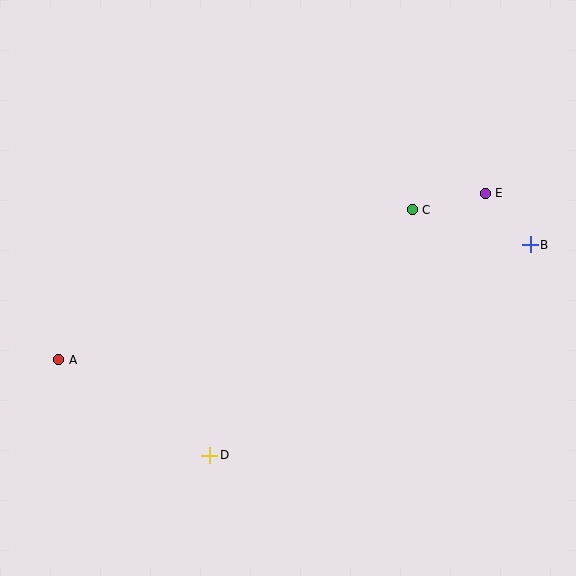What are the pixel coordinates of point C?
Point C is at (412, 210).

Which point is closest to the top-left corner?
Point A is closest to the top-left corner.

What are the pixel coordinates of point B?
Point B is at (530, 245).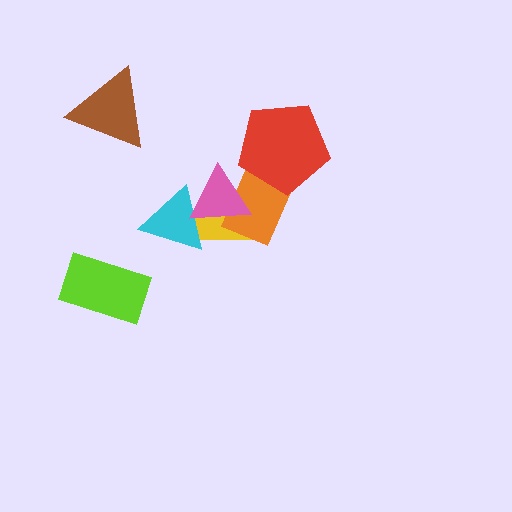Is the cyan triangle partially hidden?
Yes, it is partially covered by another shape.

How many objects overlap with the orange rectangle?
3 objects overlap with the orange rectangle.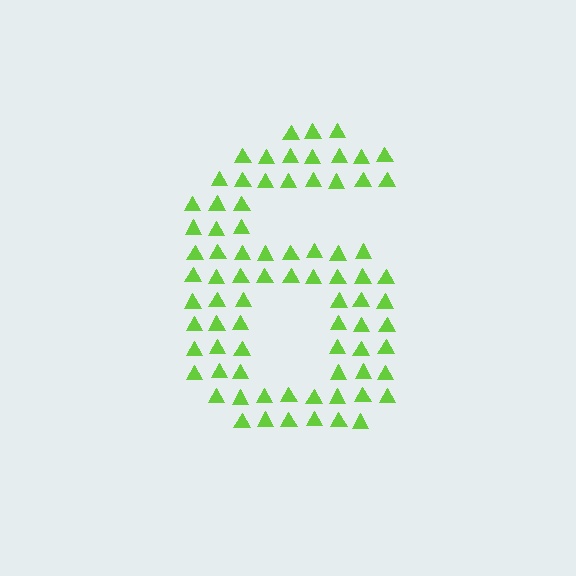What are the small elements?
The small elements are triangles.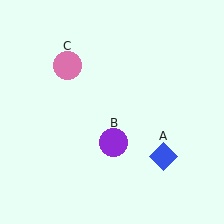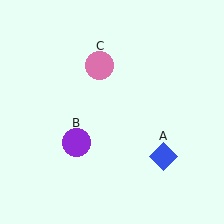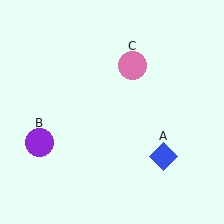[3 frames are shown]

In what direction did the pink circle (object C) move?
The pink circle (object C) moved right.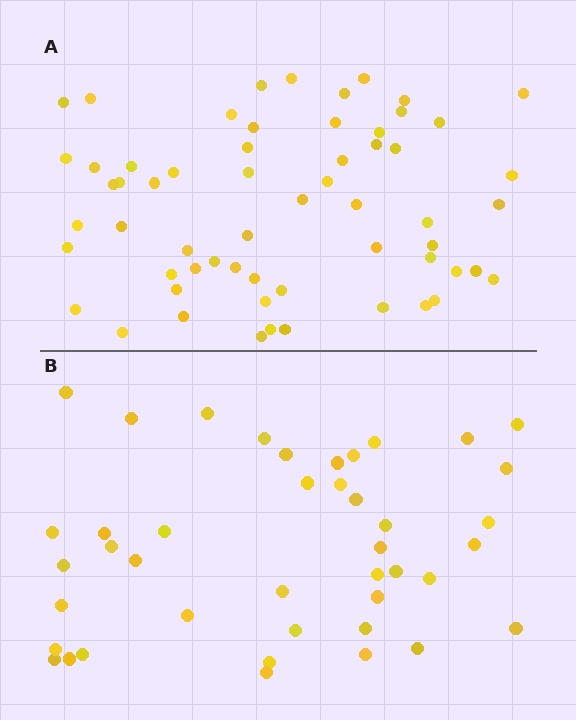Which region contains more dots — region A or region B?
Region A (the top region) has more dots.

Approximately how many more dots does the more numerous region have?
Region A has approximately 20 more dots than region B.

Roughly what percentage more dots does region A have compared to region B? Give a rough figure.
About 45% more.